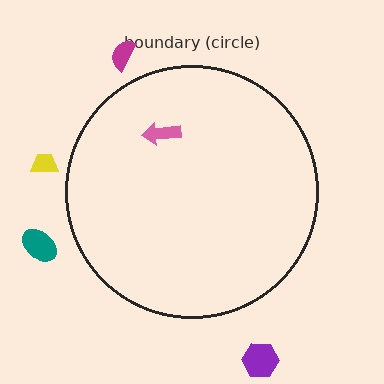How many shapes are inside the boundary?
1 inside, 4 outside.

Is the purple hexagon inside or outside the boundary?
Outside.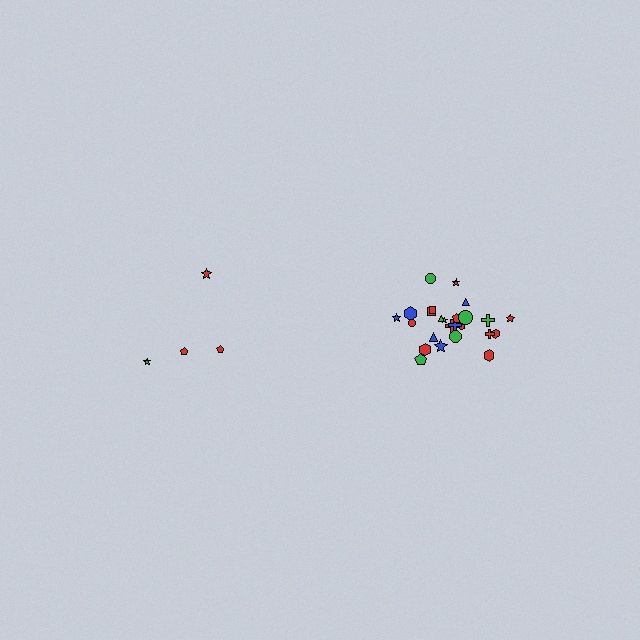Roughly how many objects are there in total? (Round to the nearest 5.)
Roughly 30 objects in total.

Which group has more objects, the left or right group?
The right group.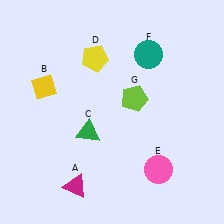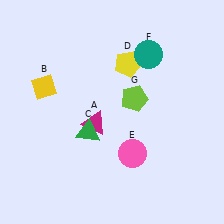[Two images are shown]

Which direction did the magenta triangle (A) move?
The magenta triangle (A) moved up.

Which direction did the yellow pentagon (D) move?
The yellow pentagon (D) moved right.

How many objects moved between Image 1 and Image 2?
3 objects moved between the two images.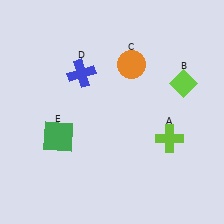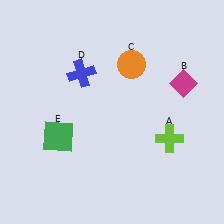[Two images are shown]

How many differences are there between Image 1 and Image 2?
There is 1 difference between the two images.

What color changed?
The diamond (B) changed from lime in Image 1 to magenta in Image 2.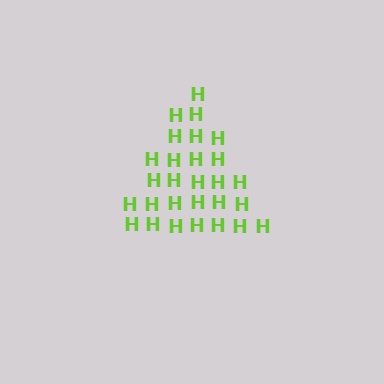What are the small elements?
The small elements are letter H's.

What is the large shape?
The large shape is a triangle.